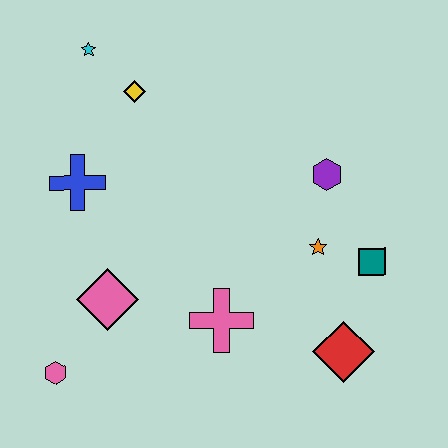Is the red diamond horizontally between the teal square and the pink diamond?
Yes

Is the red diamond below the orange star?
Yes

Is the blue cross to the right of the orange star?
No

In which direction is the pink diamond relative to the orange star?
The pink diamond is to the left of the orange star.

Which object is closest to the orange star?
The teal square is closest to the orange star.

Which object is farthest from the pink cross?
The cyan star is farthest from the pink cross.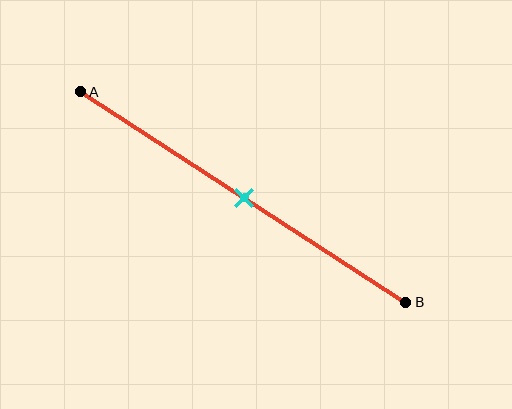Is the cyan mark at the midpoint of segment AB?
Yes, the mark is approximately at the midpoint.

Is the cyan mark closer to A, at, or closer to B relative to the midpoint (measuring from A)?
The cyan mark is approximately at the midpoint of segment AB.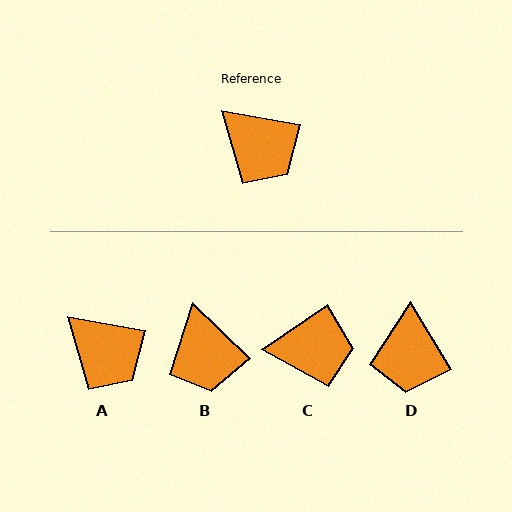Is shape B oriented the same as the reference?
No, it is off by about 34 degrees.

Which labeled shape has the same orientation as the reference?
A.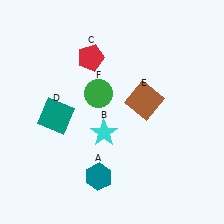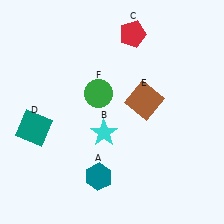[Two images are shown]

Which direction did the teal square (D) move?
The teal square (D) moved left.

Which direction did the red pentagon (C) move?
The red pentagon (C) moved right.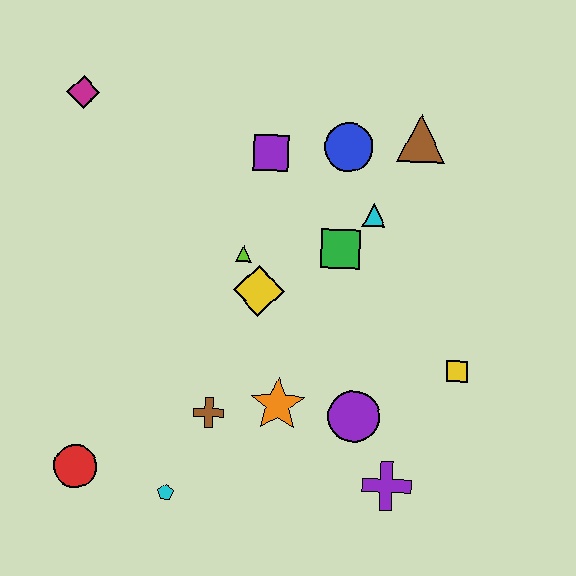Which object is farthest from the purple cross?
The magenta diamond is farthest from the purple cross.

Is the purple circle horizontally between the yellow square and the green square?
Yes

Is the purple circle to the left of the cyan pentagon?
No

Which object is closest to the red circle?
The cyan pentagon is closest to the red circle.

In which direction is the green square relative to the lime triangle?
The green square is to the right of the lime triangle.